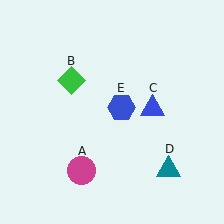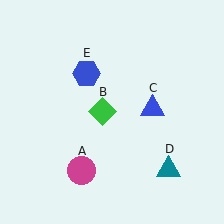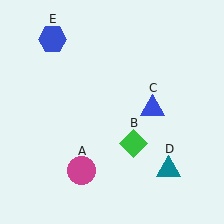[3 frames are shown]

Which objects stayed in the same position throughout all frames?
Magenta circle (object A) and blue triangle (object C) and teal triangle (object D) remained stationary.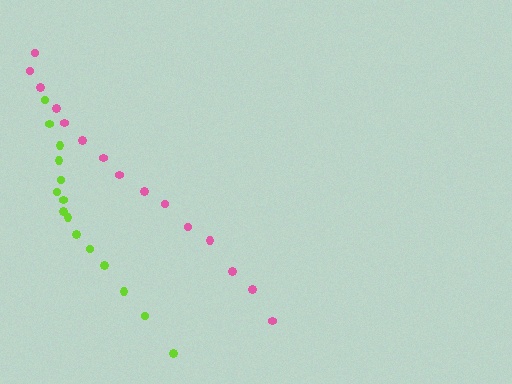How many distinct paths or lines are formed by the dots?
There are 2 distinct paths.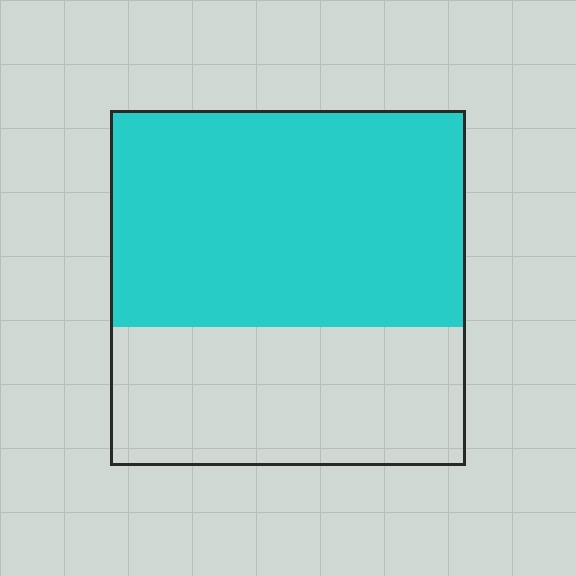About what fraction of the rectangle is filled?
About three fifths (3/5).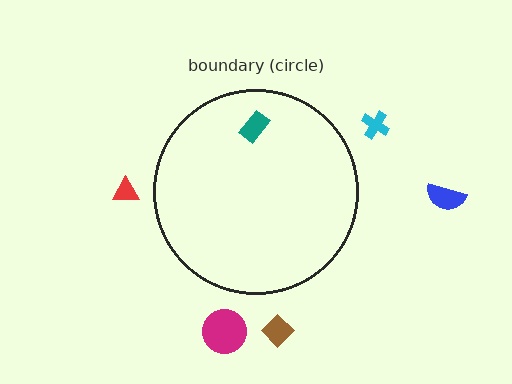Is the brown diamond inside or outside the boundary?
Outside.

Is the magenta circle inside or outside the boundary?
Outside.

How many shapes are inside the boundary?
1 inside, 5 outside.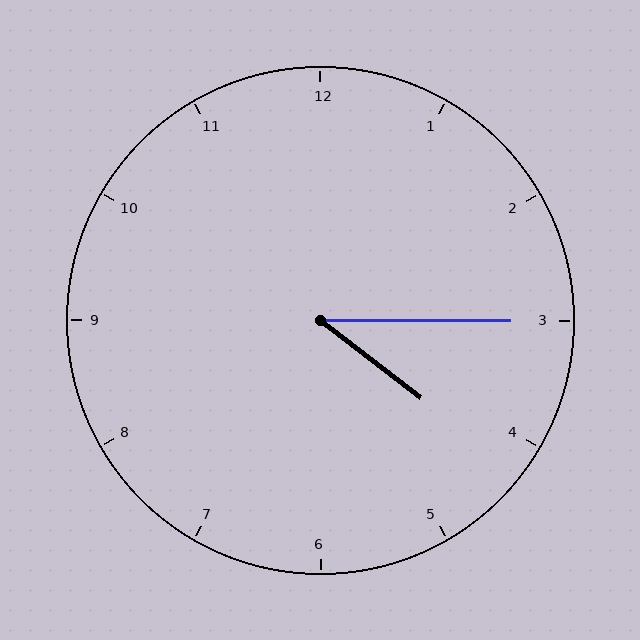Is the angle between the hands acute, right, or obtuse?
It is acute.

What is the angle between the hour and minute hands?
Approximately 38 degrees.